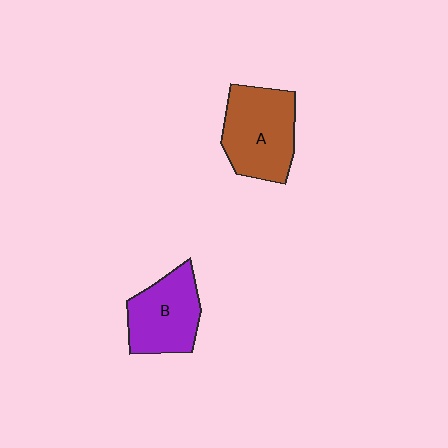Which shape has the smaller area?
Shape B (purple).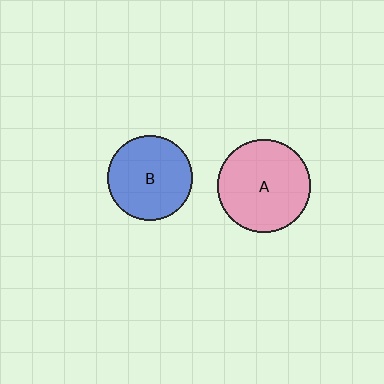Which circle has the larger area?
Circle A (pink).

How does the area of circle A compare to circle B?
Approximately 1.2 times.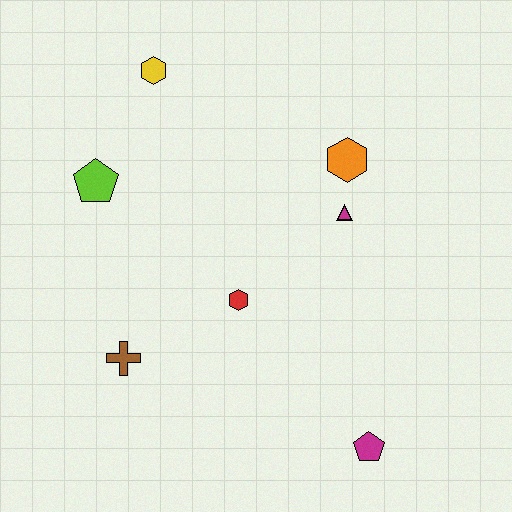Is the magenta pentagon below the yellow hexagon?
Yes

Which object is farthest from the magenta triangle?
The brown cross is farthest from the magenta triangle.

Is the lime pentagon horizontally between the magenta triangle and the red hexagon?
No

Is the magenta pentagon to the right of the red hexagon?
Yes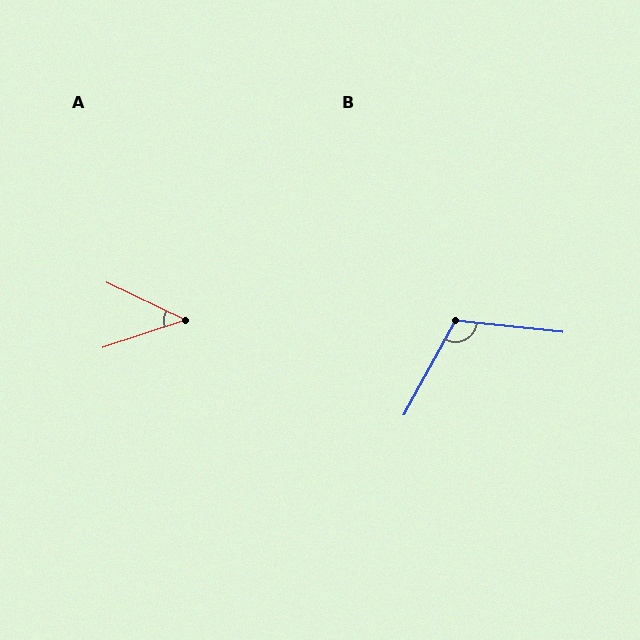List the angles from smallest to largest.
A (44°), B (113°).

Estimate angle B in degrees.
Approximately 113 degrees.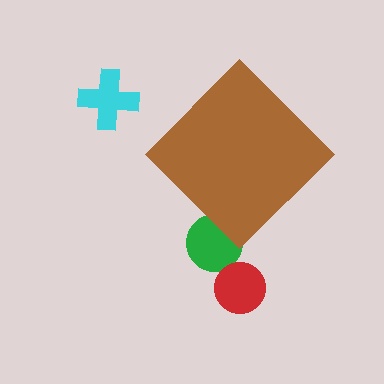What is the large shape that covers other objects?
A brown diamond.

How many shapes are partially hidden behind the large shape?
1 shape is partially hidden.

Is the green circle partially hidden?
Yes, the green circle is partially hidden behind the brown diamond.